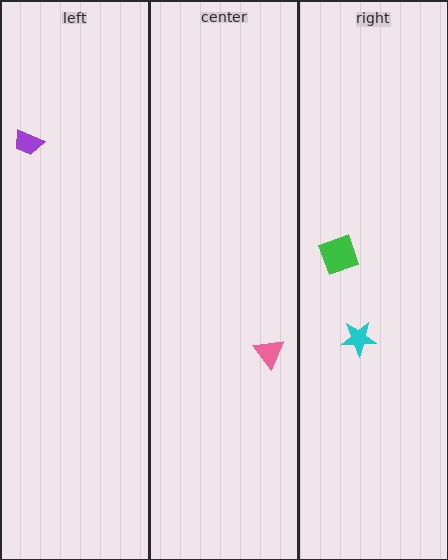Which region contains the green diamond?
The right region.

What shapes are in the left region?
The purple trapezoid.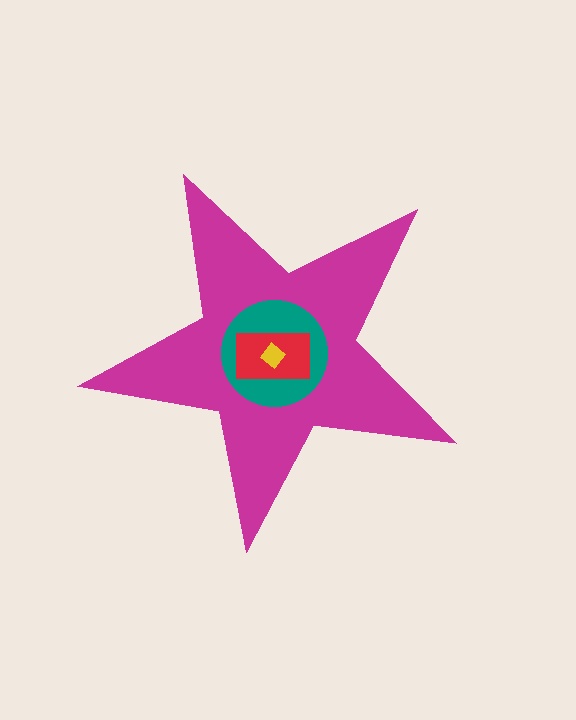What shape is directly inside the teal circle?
The red rectangle.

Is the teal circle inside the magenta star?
Yes.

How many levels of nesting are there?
4.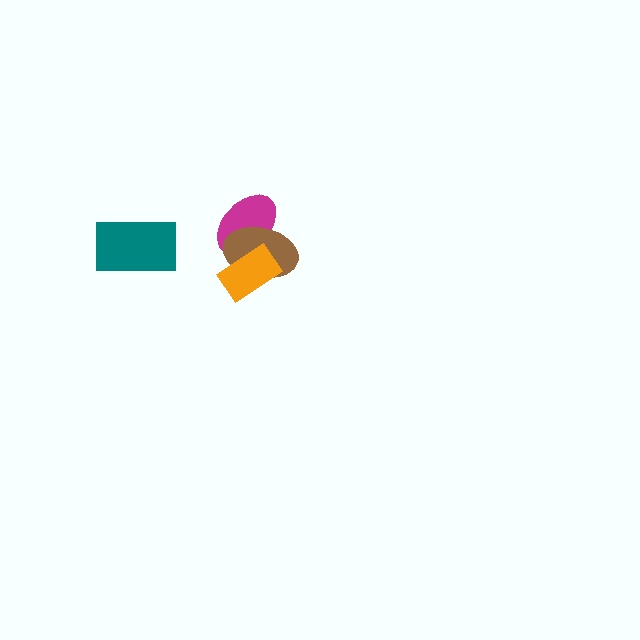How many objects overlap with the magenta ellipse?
2 objects overlap with the magenta ellipse.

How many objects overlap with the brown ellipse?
2 objects overlap with the brown ellipse.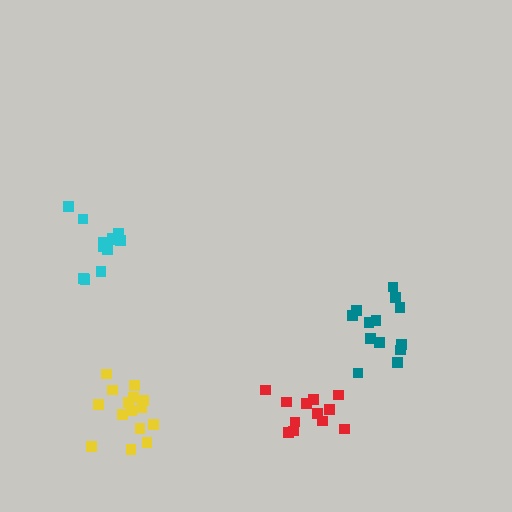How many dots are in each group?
Group 1: 15 dots, Group 2: 12 dots, Group 3: 12 dots, Group 4: 13 dots (52 total).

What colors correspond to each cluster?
The clusters are colored: yellow, cyan, red, teal.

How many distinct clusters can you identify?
There are 4 distinct clusters.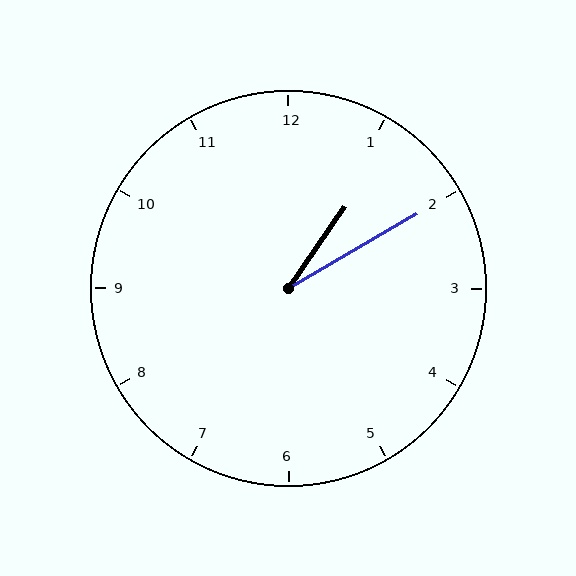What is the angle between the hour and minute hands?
Approximately 25 degrees.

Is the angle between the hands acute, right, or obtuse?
It is acute.